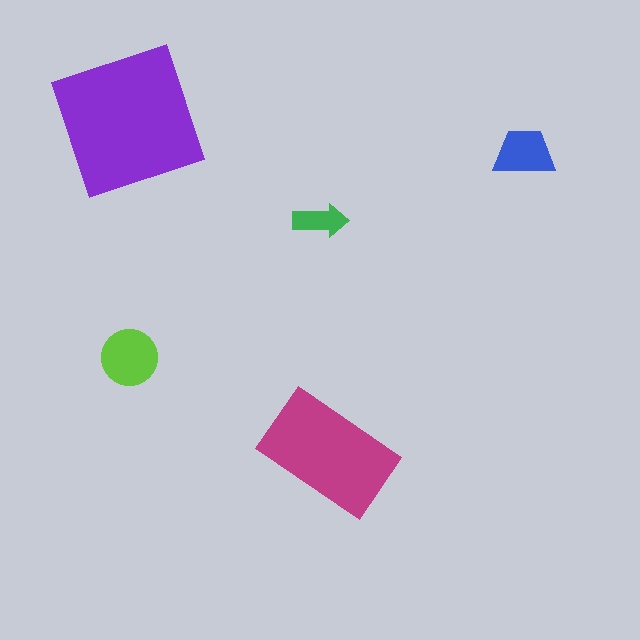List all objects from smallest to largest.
The green arrow, the blue trapezoid, the lime circle, the magenta rectangle, the purple square.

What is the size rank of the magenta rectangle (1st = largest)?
2nd.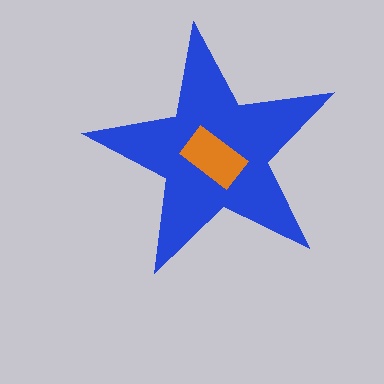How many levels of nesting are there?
2.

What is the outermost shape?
The blue star.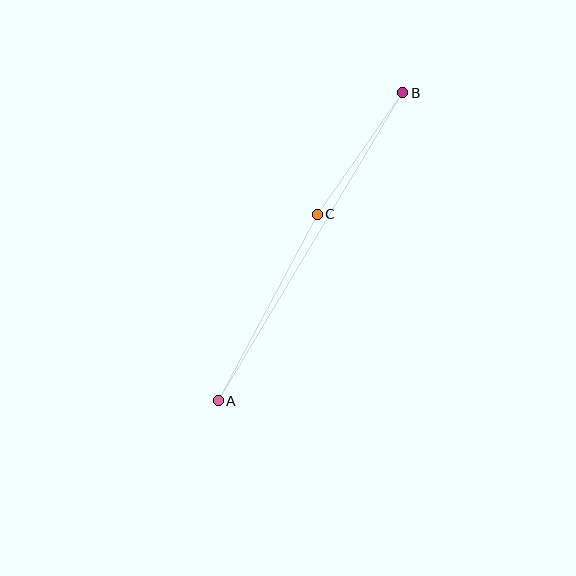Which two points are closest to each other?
Points B and C are closest to each other.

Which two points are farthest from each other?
Points A and B are farthest from each other.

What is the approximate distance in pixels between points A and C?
The distance between A and C is approximately 211 pixels.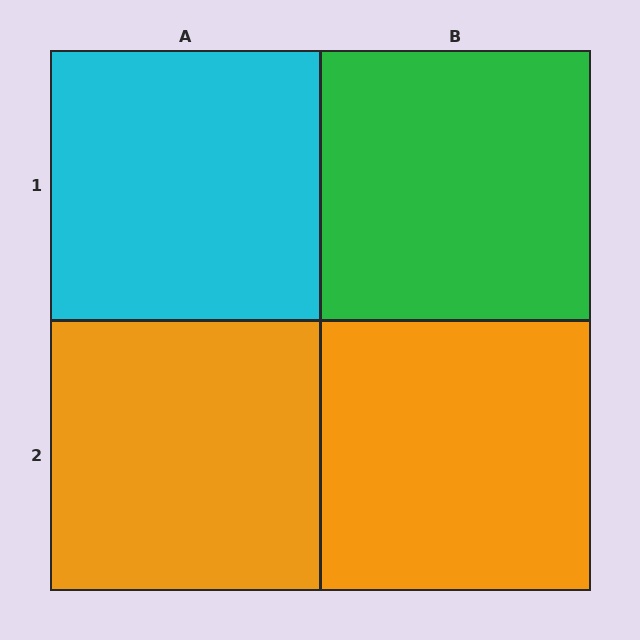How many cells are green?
1 cell is green.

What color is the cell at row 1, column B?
Green.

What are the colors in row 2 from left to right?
Orange, orange.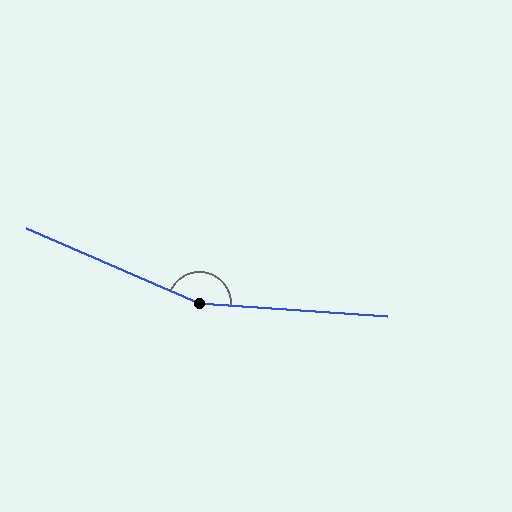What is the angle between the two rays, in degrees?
Approximately 160 degrees.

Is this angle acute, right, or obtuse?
It is obtuse.